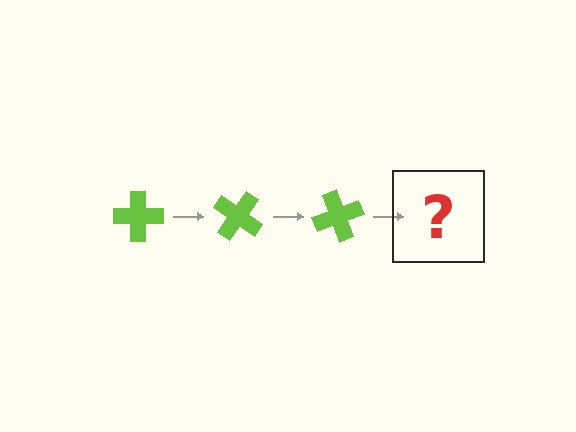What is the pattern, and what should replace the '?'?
The pattern is that the cross rotates 35 degrees each step. The '?' should be a lime cross rotated 105 degrees.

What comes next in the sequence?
The next element should be a lime cross rotated 105 degrees.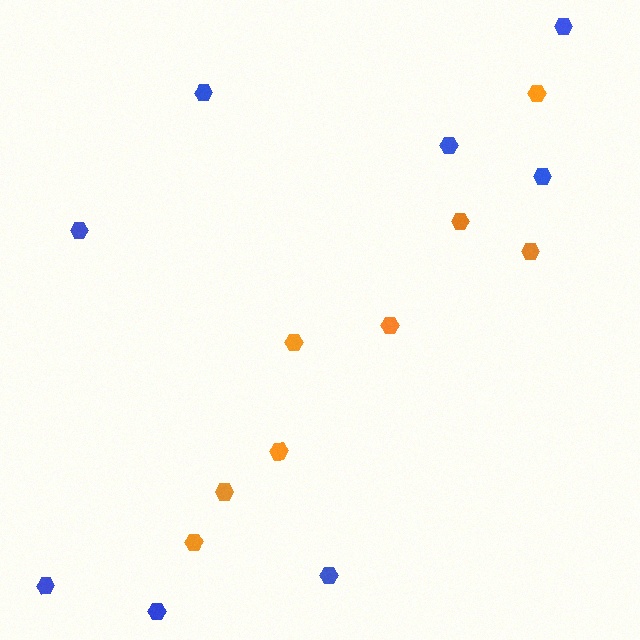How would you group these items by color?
There are 2 groups: one group of orange hexagons (8) and one group of blue hexagons (8).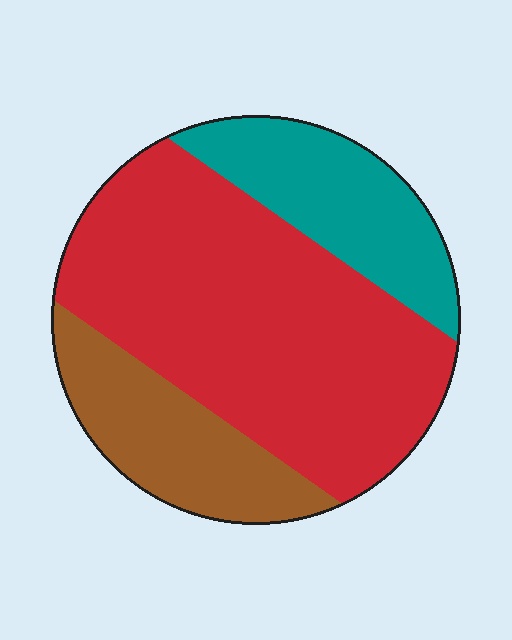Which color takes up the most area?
Red, at roughly 60%.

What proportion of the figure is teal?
Teal covers roughly 20% of the figure.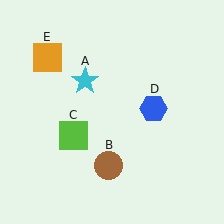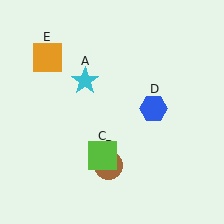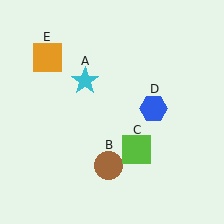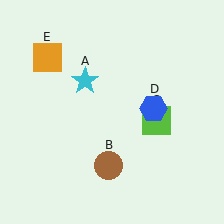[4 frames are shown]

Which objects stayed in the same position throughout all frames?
Cyan star (object A) and brown circle (object B) and blue hexagon (object D) and orange square (object E) remained stationary.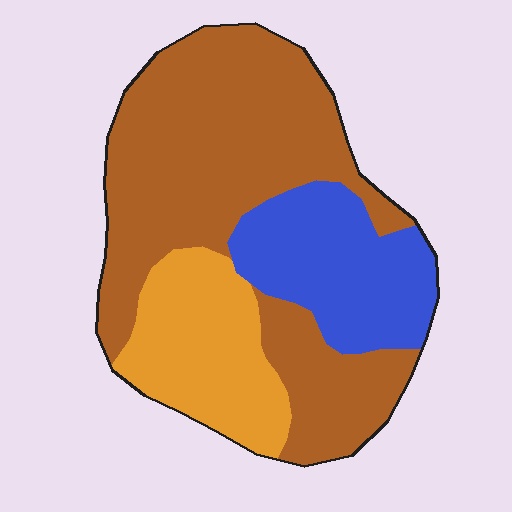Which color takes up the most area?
Brown, at roughly 55%.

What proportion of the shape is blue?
Blue takes up about one fifth (1/5) of the shape.